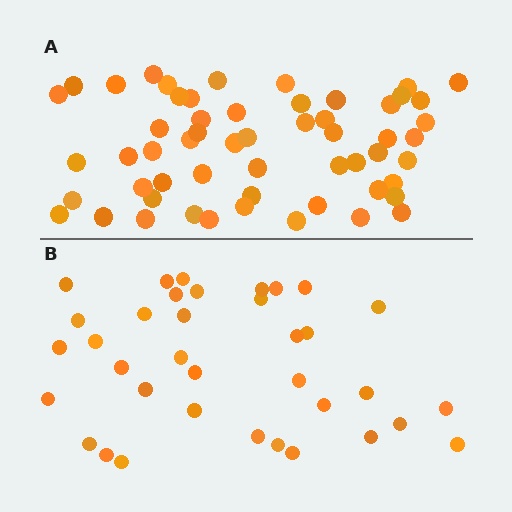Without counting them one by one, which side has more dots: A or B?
Region A (the top region) has more dots.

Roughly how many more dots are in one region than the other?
Region A has approximately 20 more dots than region B.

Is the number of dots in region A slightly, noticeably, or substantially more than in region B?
Region A has substantially more. The ratio is roughly 1.6 to 1.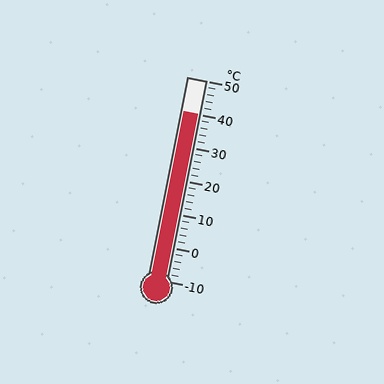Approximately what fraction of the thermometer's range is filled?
The thermometer is filled to approximately 85% of its range.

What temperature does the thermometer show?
The thermometer shows approximately 40°C.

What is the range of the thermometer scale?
The thermometer scale ranges from -10°C to 50°C.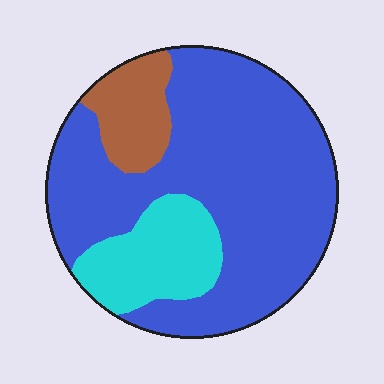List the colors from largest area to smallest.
From largest to smallest: blue, cyan, brown.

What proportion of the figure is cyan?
Cyan covers roughly 20% of the figure.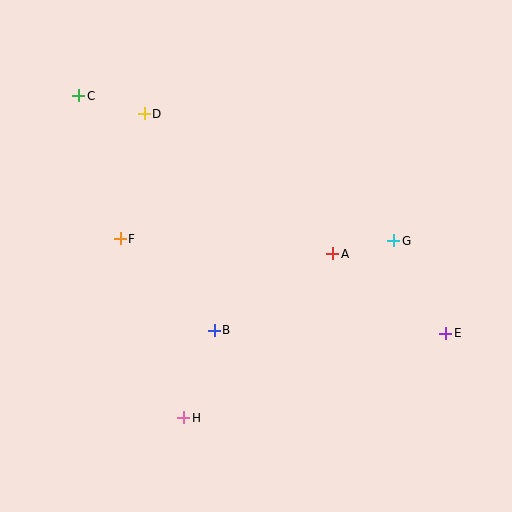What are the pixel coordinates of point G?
Point G is at (394, 241).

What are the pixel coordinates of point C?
Point C is at (79, 96).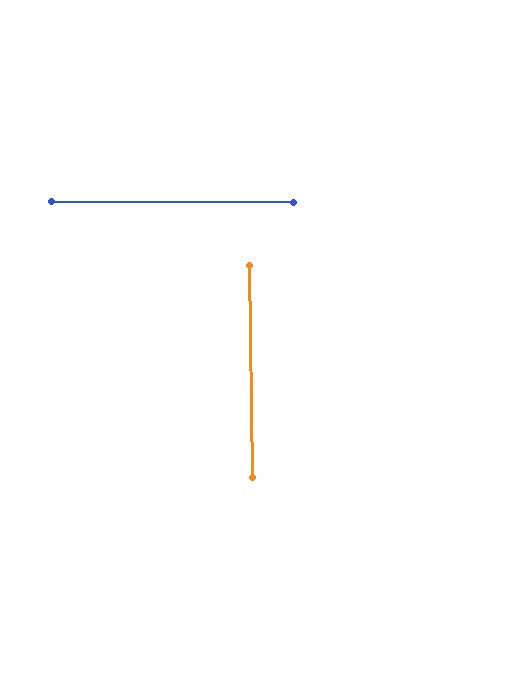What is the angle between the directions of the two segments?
Approximately 89 degrees.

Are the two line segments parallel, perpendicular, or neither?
Perpendicular — they meet at approximately 89°.